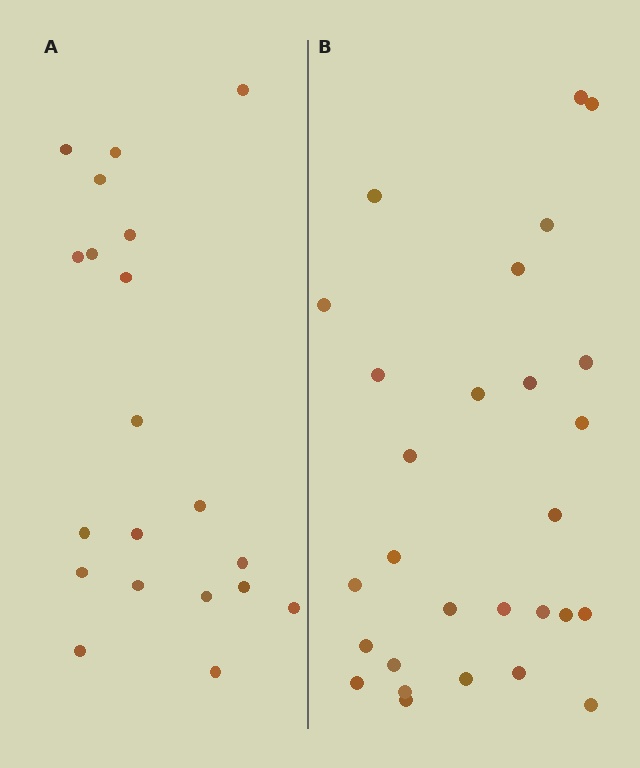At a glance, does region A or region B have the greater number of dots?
Region B (the right region) has more dots.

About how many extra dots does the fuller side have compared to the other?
Region B has roughly 8 or so more dots than region A.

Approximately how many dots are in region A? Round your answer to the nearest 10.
About 20 dots.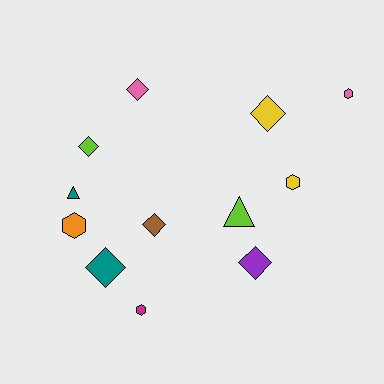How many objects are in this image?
There are 12 objects.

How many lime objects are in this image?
There are 2 lime objects.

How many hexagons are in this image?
There are 4 hexagons.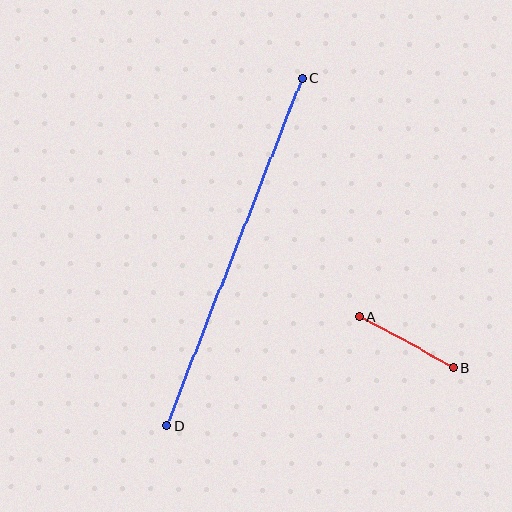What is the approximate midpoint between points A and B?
The midpoint is at approximately (407, 342) pixels.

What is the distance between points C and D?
The distance is approximately 373 pixels.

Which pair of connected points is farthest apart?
Points C and D are farthest apart.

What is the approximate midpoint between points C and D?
The midpoint is at approximately (234, 252) pixels.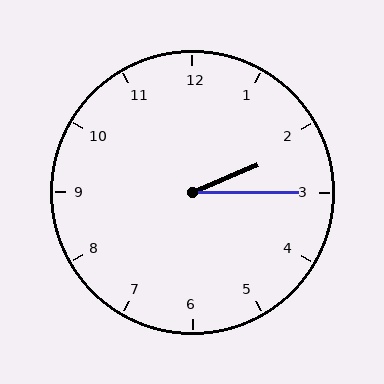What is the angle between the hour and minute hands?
Approximately 22 degrees.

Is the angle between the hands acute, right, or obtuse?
It is acute.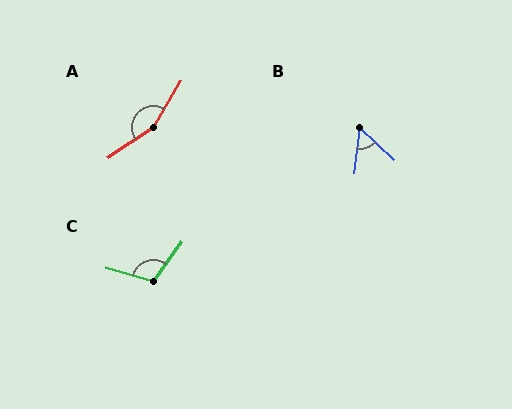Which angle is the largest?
A, at approximately 154 degrees.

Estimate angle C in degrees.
Approximately 109 degrees.